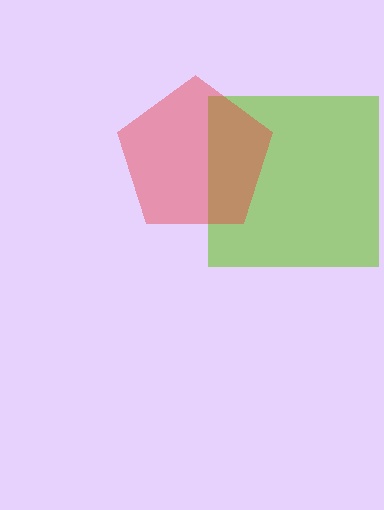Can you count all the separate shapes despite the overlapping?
Yes, there are 2 separate shapes.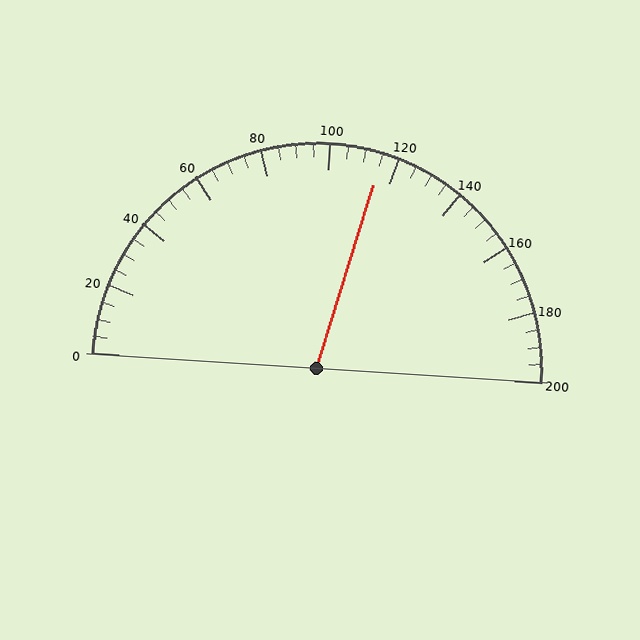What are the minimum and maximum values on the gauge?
The gauge ranges from 0 to 200.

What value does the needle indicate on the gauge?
The needle indicates approximately 115.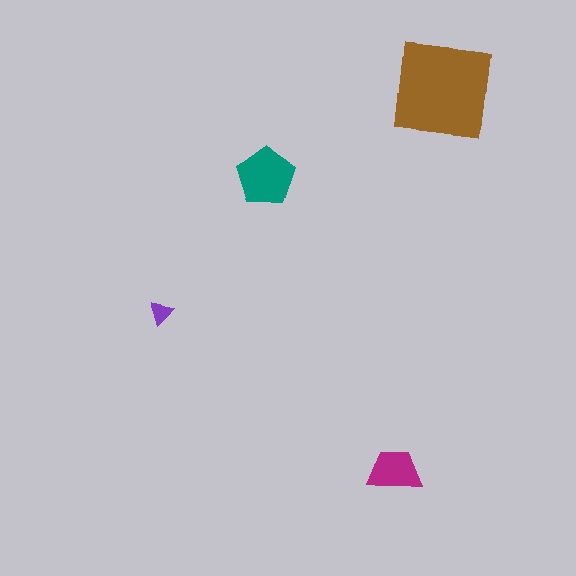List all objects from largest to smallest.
The brown square, the teal pentagon, the magenta trapezoid, the purple triangle.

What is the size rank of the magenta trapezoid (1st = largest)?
3rd.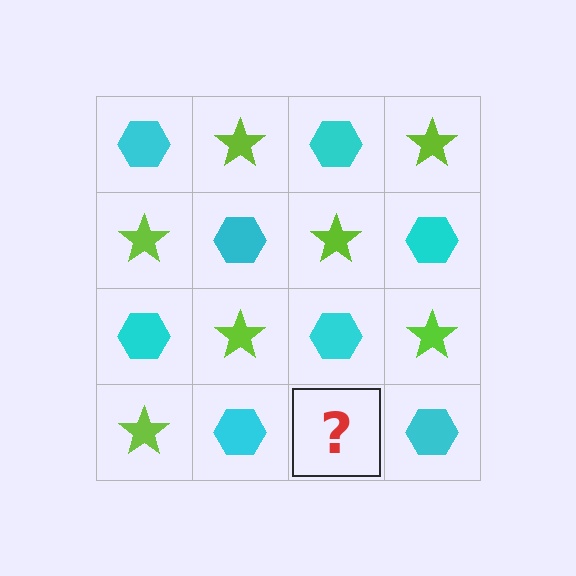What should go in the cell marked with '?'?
The missing cell should contain a lime star.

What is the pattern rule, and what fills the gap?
The rule is that it alternates cyan hexagon and lime star in a checkerboard pattern. The gap should be filled with a lime star.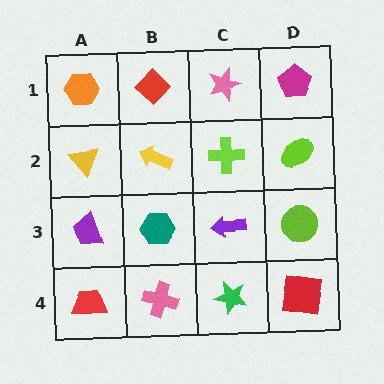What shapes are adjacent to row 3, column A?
A yellow triangle (row 2, column A), a red trapezoid (row 4, column A), a teal hexagon (row 3, column B).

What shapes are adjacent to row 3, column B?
A yellow arrow (row 2, column B), a pink cross (row 4, column B), a purple trapezoid (row 3, column A), a purple arrow (row 3, column C).